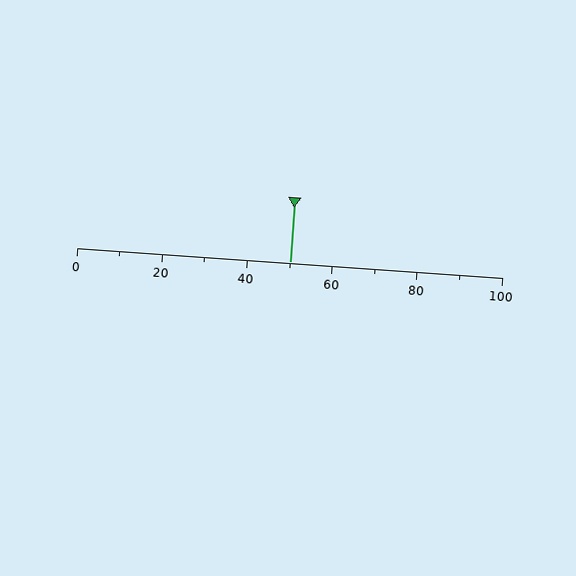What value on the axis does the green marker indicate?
The marker indicates approximately 50.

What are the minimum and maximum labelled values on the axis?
The axis runs from 0 to 100.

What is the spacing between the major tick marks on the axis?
The major ticks are spaced 20 apart.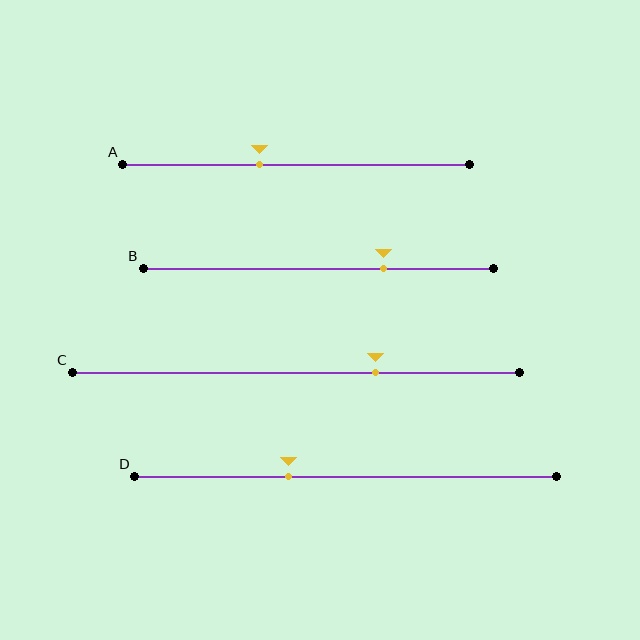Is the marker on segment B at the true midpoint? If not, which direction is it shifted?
No, the marker on segment B is shifted to the right by about 19% of the segment length.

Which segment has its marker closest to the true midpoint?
Segment A has its marker closest to the true midpoint.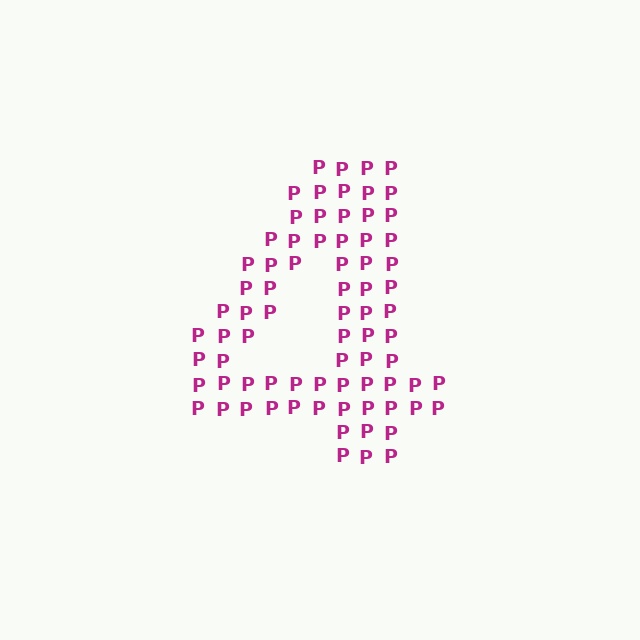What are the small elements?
The small elements are letter P's.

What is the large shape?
The large shape is the digit 4.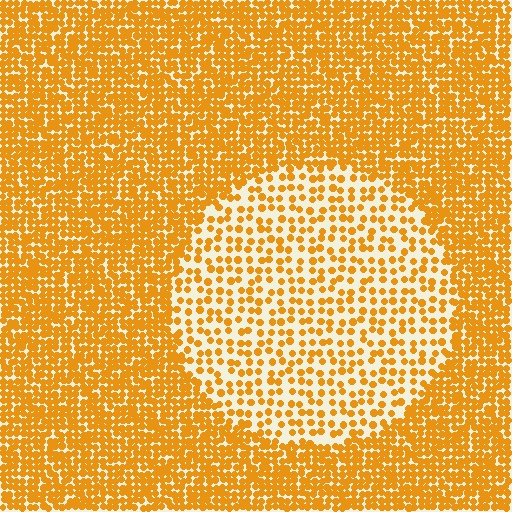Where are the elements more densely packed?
The elements are more densely packed outside the circle boundary.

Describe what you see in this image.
The image contains small orange elements arranged at two different densities. A circle-shaped region is visible where the elements are less densely packed than the surrounding area.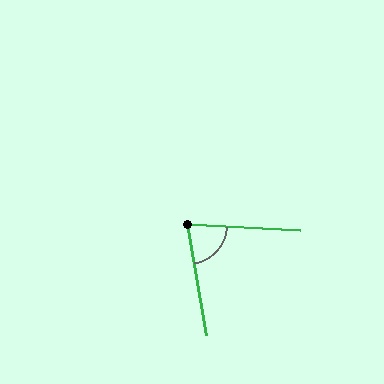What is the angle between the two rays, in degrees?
Approximately 78 degrees.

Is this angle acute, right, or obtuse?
It is acute.